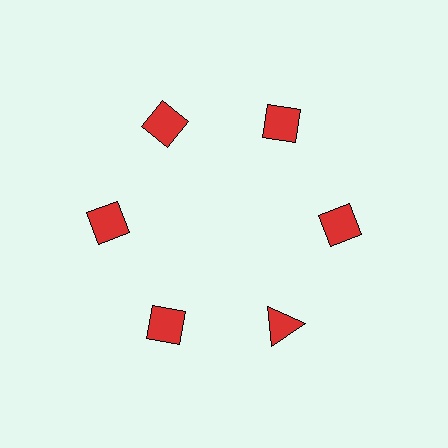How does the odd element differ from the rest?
It has a different shape: triangle instead of diamond.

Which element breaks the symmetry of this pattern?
The red triangle at roughly the 5 o'clock position breaks the symmetry. All other shapes are red diamonds.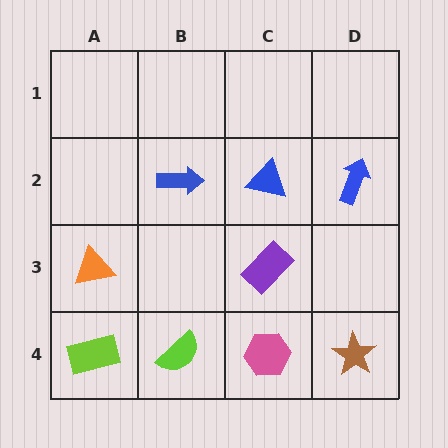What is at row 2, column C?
A blue triangle.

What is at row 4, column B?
A lime semicircle.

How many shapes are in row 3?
2 shapes.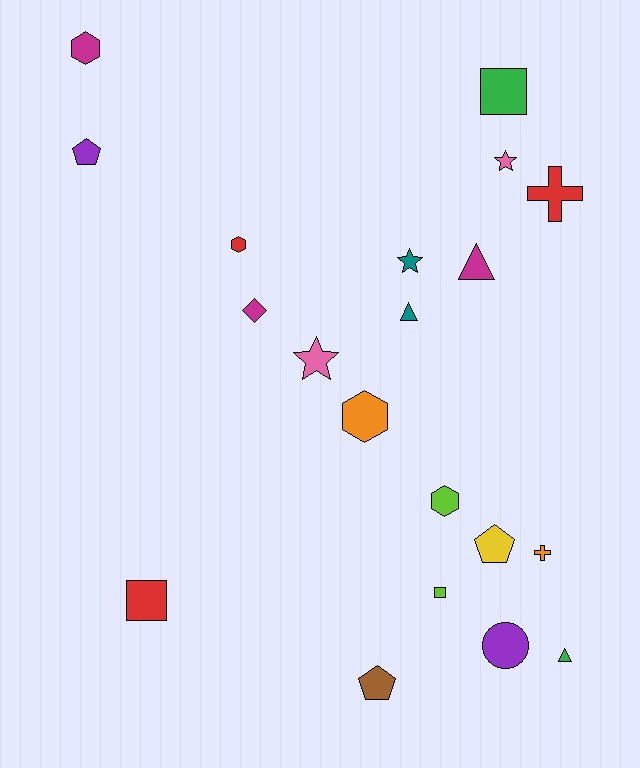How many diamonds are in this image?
There is 1 diamond.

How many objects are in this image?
There are 20 objects.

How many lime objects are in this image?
There are 2 lime objects.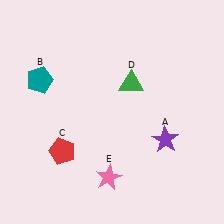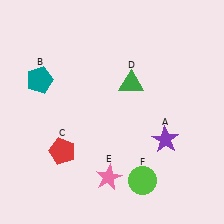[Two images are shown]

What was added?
A lime circle (F) was added in Image 2.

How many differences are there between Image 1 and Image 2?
There is 1 difference between the two images.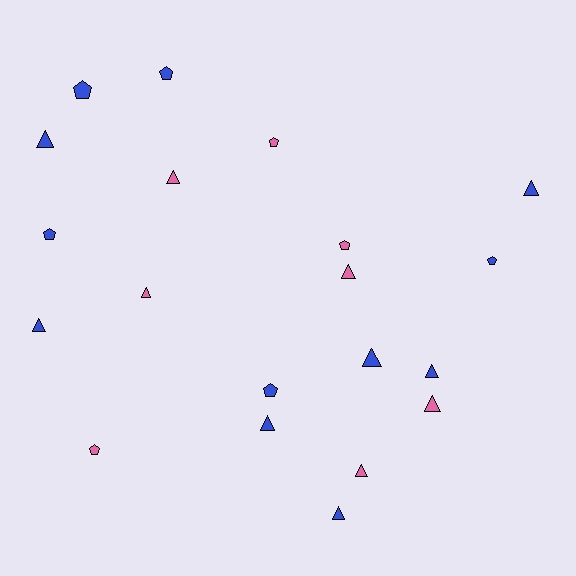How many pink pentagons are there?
There are 3 pink pentagons.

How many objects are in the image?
There are 20 objects.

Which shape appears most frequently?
Triangle, with 12 objects.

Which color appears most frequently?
Blue, with 12 objects.